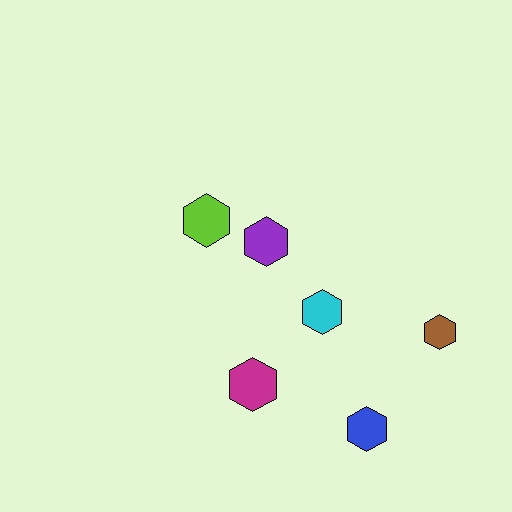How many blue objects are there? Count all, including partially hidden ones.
There is 1 blue object.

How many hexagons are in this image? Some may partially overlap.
There are 6 hexagons.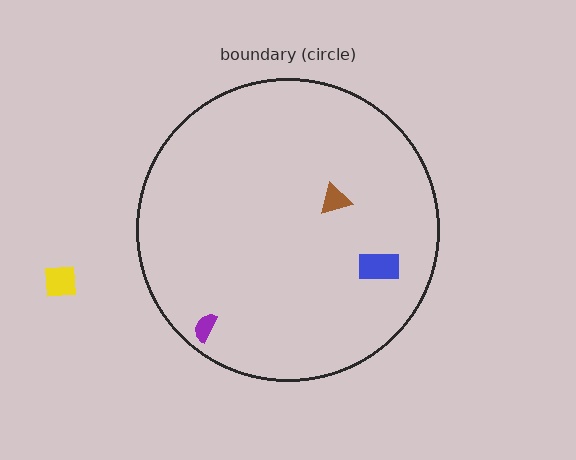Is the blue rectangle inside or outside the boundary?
Inside.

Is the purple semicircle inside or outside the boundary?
Inside.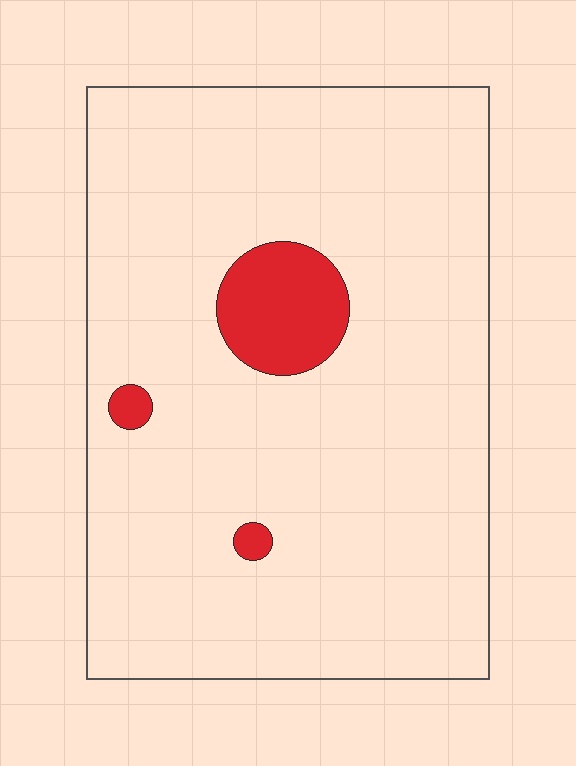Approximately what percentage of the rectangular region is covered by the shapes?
Approximately 5%.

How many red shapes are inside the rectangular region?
3.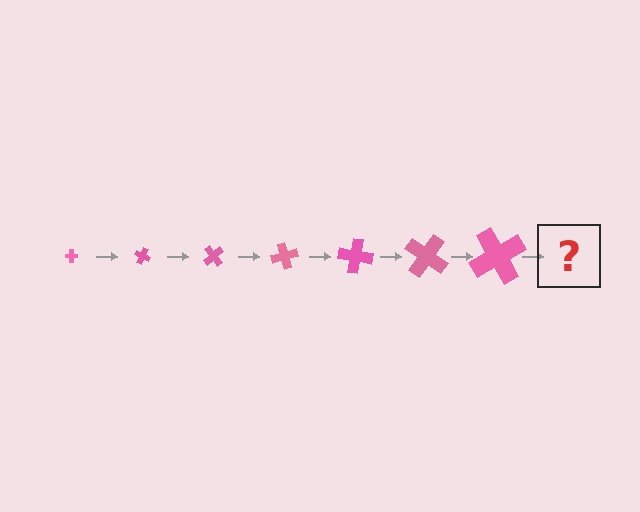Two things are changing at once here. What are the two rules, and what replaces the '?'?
The two rules are that the cross grows larger each step and it rotates 25 degrees each step. The '?' should be a cross, larger than the previous one and rotated 175 degrees from the start.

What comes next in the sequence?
The next element should be a cross, larger than the previous one and rotated 175 degrees from the start.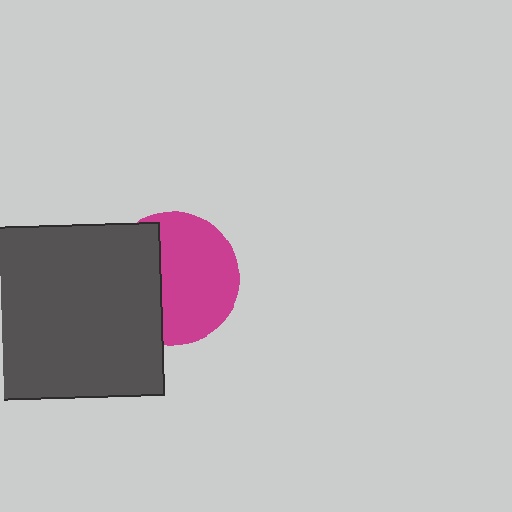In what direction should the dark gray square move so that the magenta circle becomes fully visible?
The dark gray square should move left. That is the shortest direction to clear the overlap and leave the magenta circle fully visible.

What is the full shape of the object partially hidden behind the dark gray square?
The partially hidden object is a magenta circle.